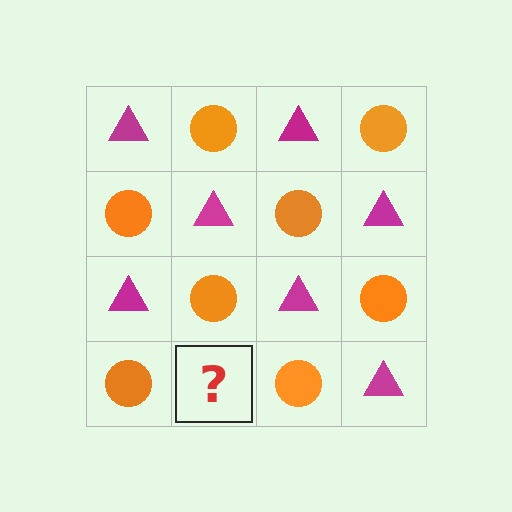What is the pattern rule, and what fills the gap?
The rule is that it alternates magenta triangle and orange circle in a checkerboard pattern. The gap should be filled with a magenta triangle.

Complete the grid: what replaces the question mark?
The question mark should be replaced with a magenta triangle.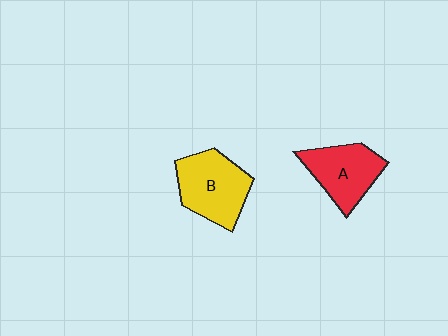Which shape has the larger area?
Shape B (yellow).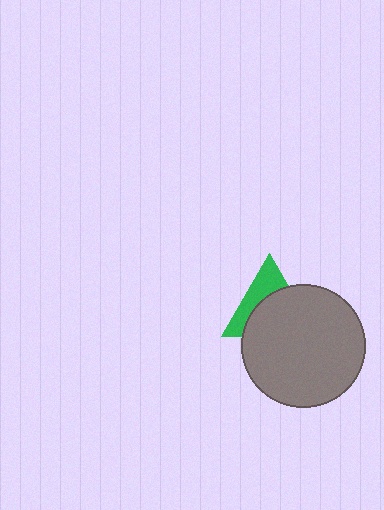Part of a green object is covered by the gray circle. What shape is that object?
It is a triangle.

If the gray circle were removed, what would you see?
You would see the complete green triangle.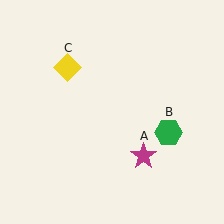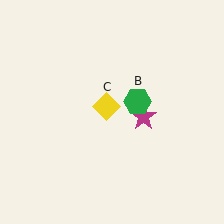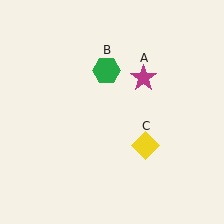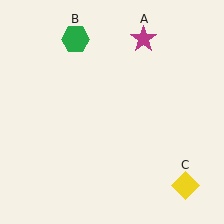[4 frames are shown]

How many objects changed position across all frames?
3 objects changed position: magenta star (object A), green hexagon (object B), yellow diamond (object C).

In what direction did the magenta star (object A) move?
The magenta star (object A) moved up.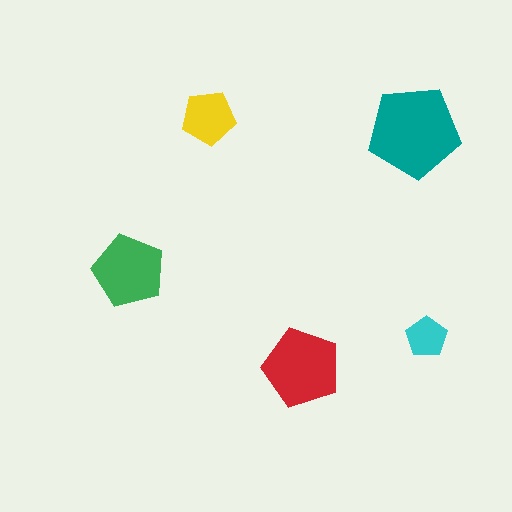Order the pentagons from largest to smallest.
the teal one, the red one, the green one, the yellow one, the cyan one.